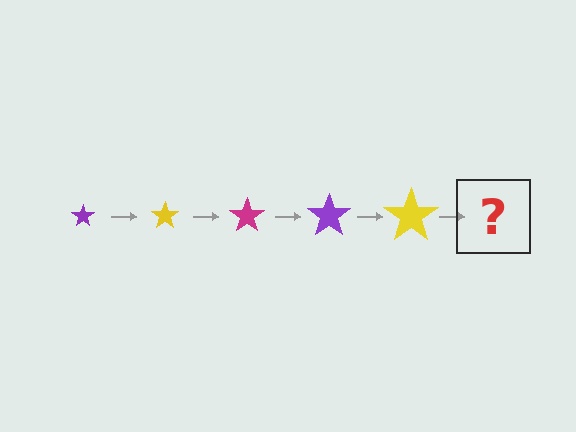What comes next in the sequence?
The next element should be a magenta star, larger than the previous one.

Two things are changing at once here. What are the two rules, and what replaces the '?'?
The two rules are that the star grows larger each step and the color cycles through purple, yellow, and magenta. The '?' should be a magenta star, larger than the previous one.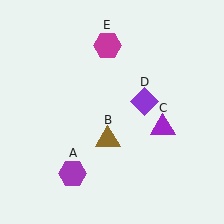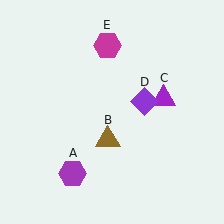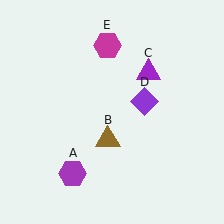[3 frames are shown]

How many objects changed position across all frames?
1 object changed position: purple triangle (object C).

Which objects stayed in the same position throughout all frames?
Purple hexagon (object A) and brown triangle (object B) and purple diamond (object D) and magenta hexagon (object E) remained stationary.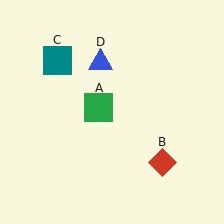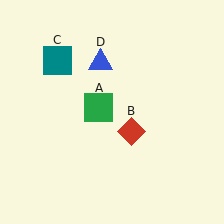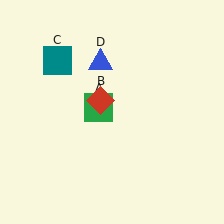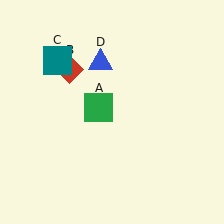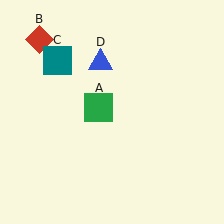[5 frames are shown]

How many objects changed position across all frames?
1 object changed position: red diamond (object B).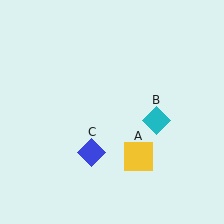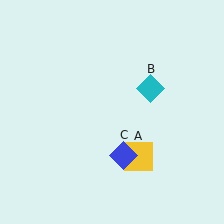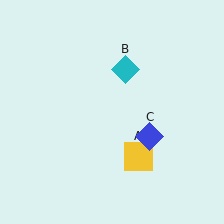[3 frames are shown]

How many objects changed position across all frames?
2 objects changed position: cyan diamond (object B), blue diamond (object C).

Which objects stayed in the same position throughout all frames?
Yellow square (object A) remained stationary.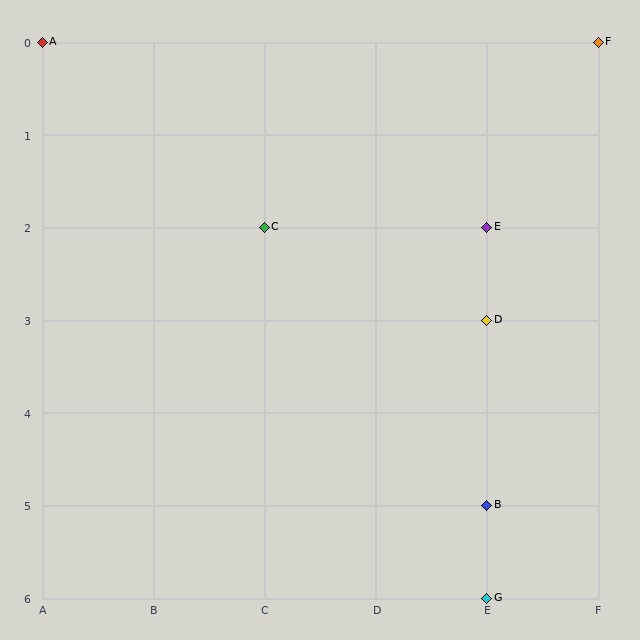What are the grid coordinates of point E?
Point E is at grid coordinates (E, 2).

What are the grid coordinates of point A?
Point A is at grid coordinates (A, 0).